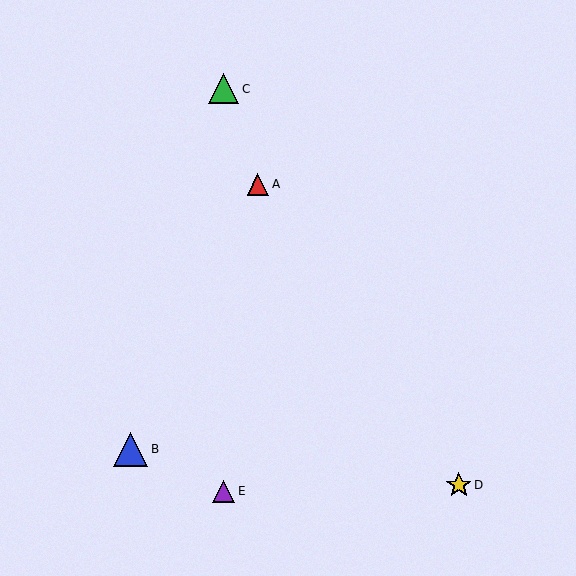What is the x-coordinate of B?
Object B is at x≈131.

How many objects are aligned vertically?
2 objects (C, E) are aligned vertically.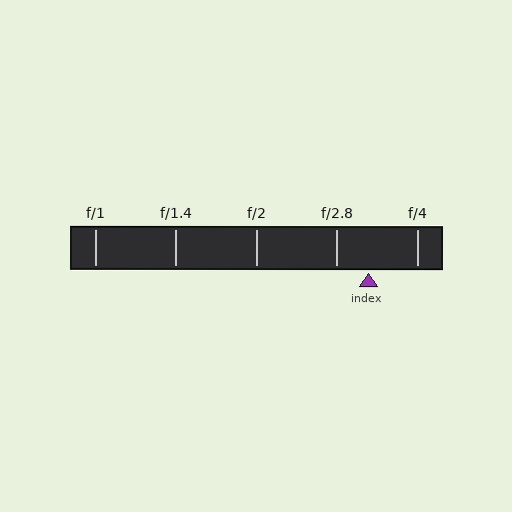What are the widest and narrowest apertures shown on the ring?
The widest aperture shown is f/1 and the narrowest is f/4.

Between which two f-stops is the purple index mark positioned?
The index mark is between f/2.8 and f/4.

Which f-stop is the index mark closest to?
The index mark is closest to f/2.8.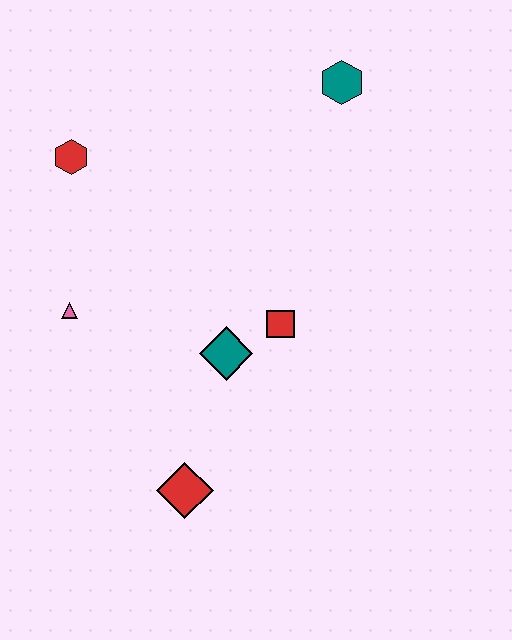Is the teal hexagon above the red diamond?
Yes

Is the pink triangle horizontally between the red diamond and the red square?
No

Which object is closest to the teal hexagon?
The red square is closest to the teal hexagon.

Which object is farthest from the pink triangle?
The teal hexagon is farthest from the pink triangle.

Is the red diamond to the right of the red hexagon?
Yes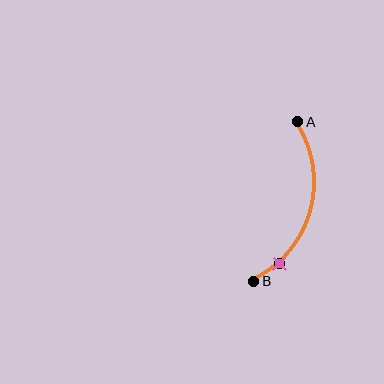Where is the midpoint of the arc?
The arc midpoint is the point on the curve farthest from the straight line joining A and B. It sits to the right of that line.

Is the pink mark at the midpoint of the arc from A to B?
No. The pink mark lies on the arc but is closer to endpoint B. The arc midpoint would be at the point on the curve equidistant along the arc from both A and B.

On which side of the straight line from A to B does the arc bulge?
The arc bulges to the right of the straight line connecting A and B.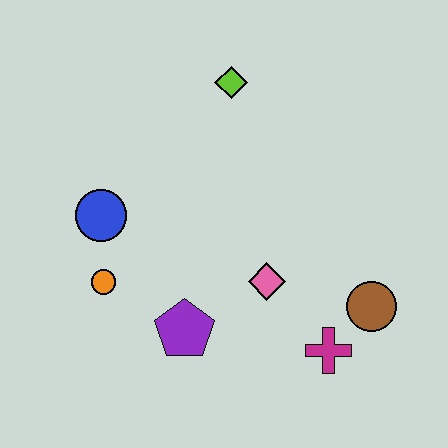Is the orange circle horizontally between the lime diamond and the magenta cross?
No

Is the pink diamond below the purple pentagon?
No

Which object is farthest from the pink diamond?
The lime diamond is farthest from the pink diamond.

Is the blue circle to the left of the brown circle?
Yes